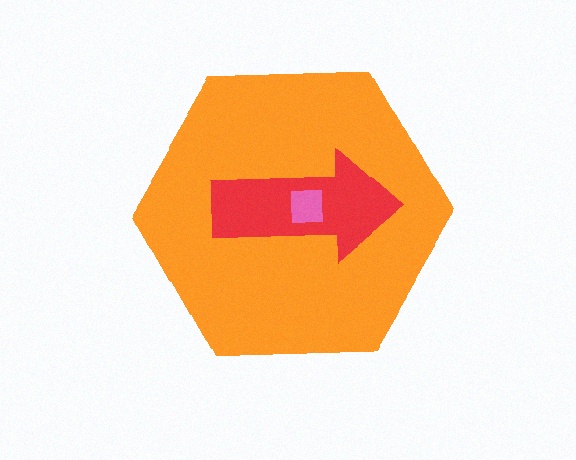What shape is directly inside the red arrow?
The pink square.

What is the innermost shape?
The pink square.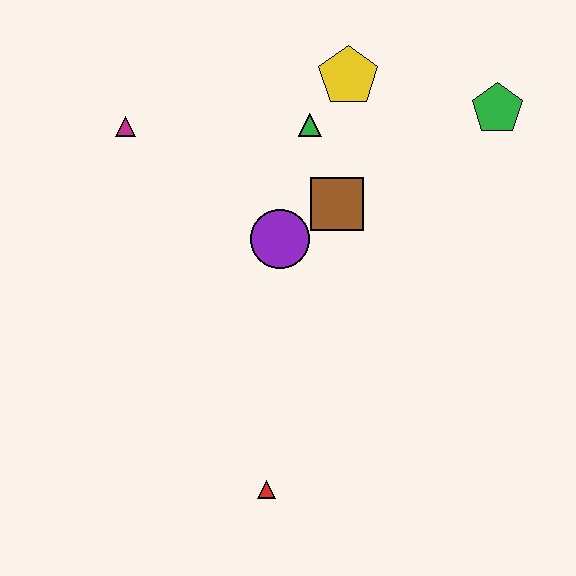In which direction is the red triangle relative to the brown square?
The red triangle is below the brown square.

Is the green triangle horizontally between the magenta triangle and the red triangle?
No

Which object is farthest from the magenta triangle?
The red triangle is farthest from the magenta triangle.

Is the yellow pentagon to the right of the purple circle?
Yes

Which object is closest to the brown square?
The purple circle is closest to the brown square.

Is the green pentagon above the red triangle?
Yes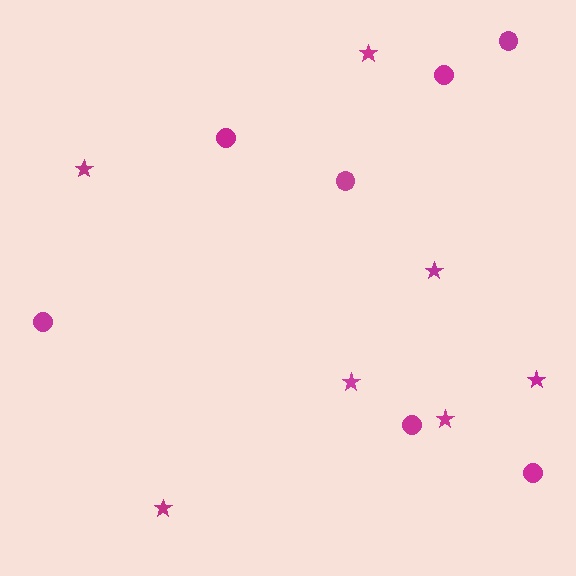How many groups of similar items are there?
There are 2 groups: one group of circles (7) and one group of stars (7).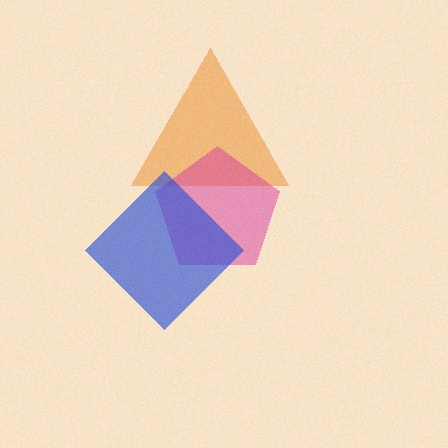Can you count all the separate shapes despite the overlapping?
Yes, there are 3 separate shapes.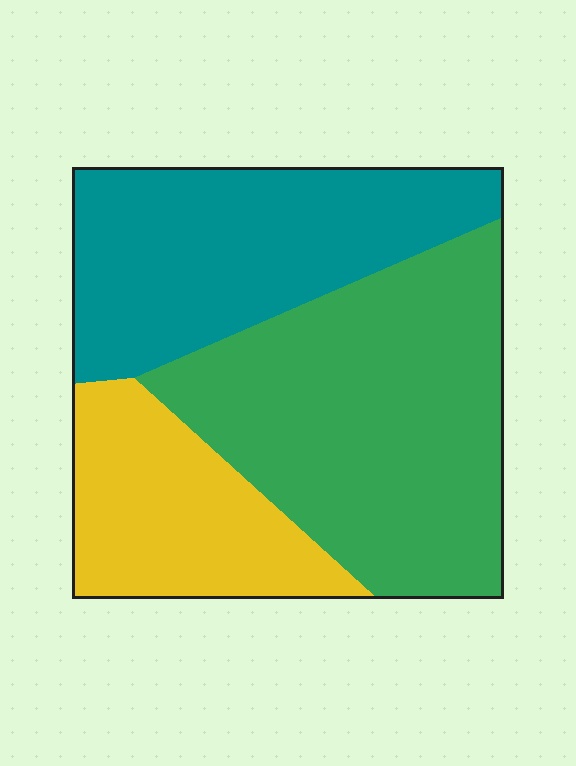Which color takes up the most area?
Green, at roughly 45%.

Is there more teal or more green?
Green.